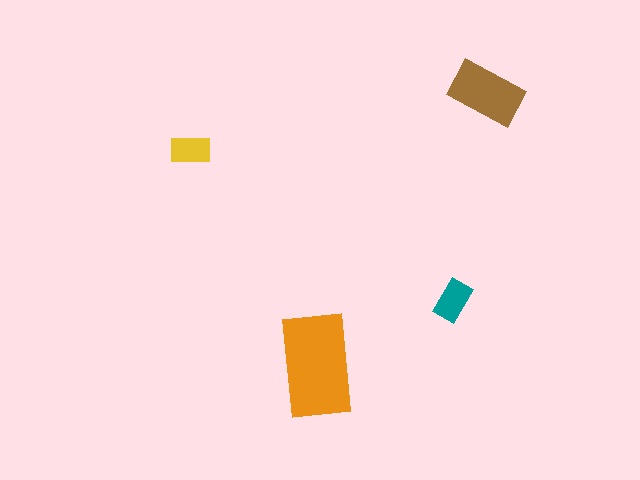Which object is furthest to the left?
The yellow rectangle is leftmost.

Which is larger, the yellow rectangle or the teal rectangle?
The teal one.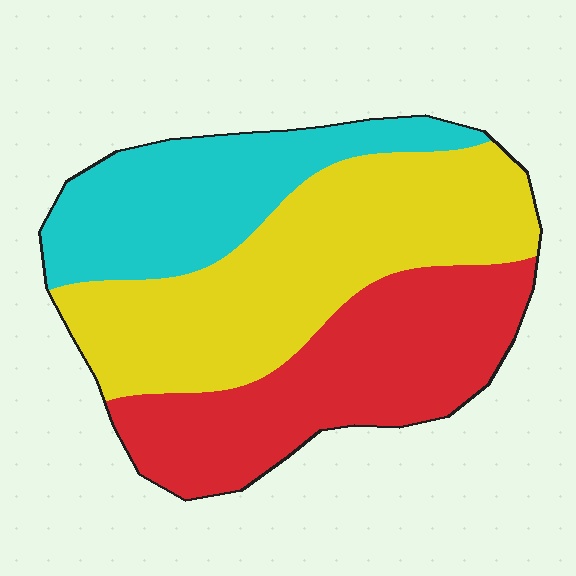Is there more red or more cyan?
Red.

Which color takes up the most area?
Yellow, at roughly 40%.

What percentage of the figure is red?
Red takes up about one third (1/3) of the figure.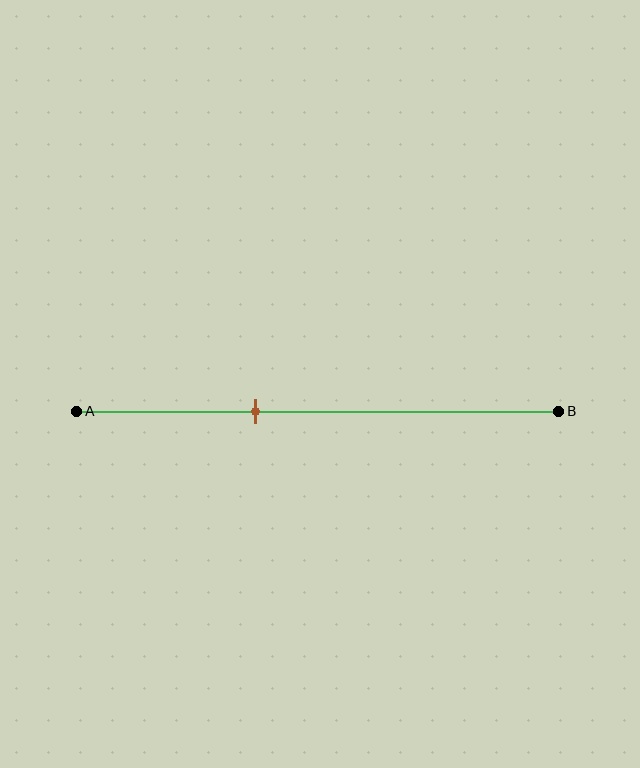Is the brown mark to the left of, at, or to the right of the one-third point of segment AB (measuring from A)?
The brown mark is to the right of the one-third point of segment AB.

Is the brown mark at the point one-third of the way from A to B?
No, the mark is at about 35% from A, not at the 33% one-third point.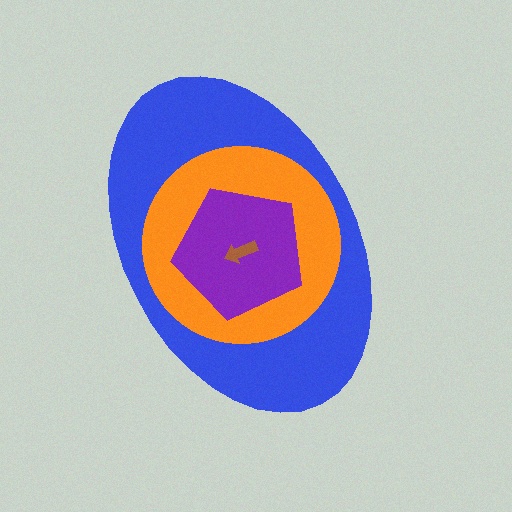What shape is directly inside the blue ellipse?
The orange circle.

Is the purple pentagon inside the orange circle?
Yes.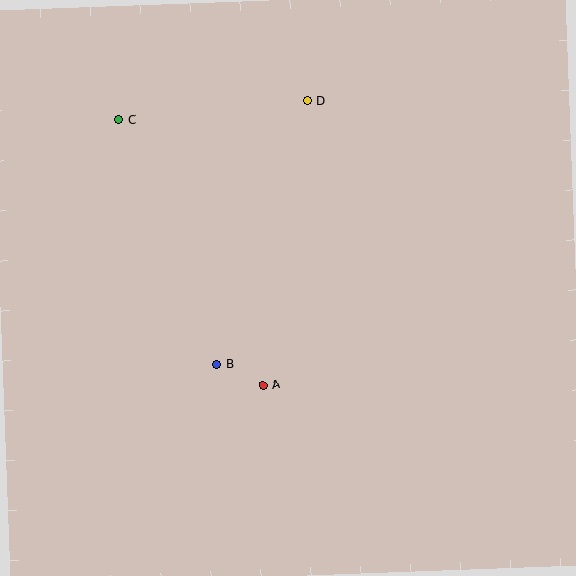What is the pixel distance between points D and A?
The distance between D and A is 288 pixels.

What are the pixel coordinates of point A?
Point A is at (263, 385).